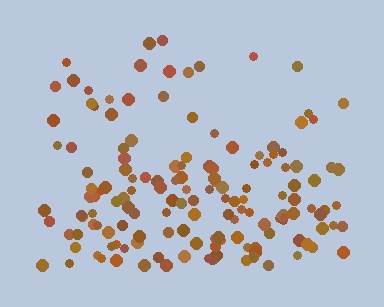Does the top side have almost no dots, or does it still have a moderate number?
Still a moderate number, just noticeably fewer than the bottom.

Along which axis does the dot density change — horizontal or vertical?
Vertical.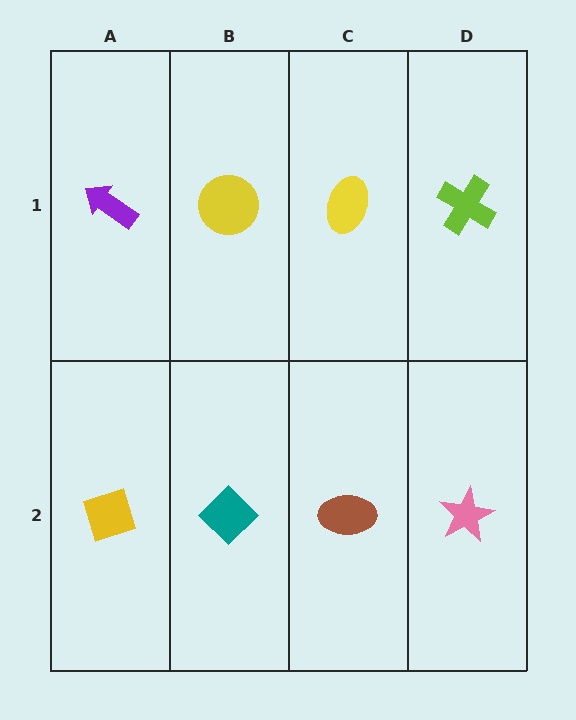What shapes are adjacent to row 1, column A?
A yellow diamond (row 2, column A), a yellow circle (row 1, column B).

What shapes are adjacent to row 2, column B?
A yellow circle (row 1, column B), a yellow diamond (row 2, column A), a brown ellipse (row 2, column C).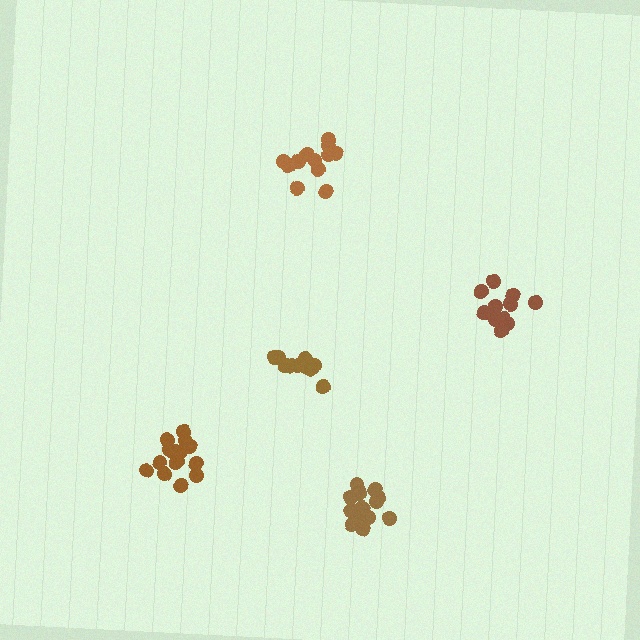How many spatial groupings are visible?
There are 5 spatial groupings.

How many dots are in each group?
Group 1: 12 dots, Group 2: 15 dots, Group 3: 13 dots, Group 4: 13 dots, Group 5: 15 dots (68 total).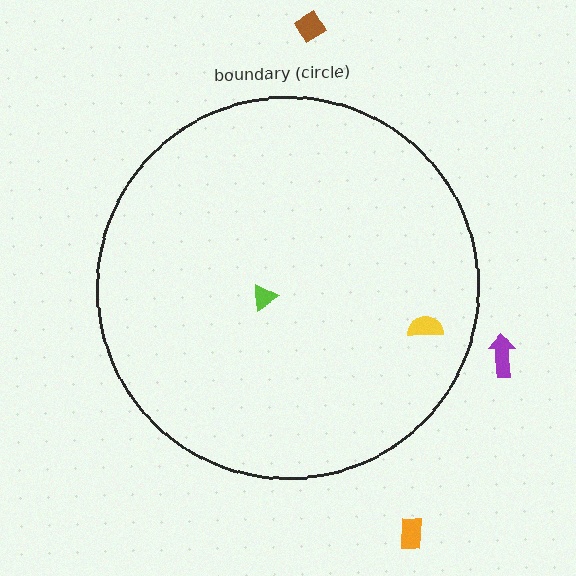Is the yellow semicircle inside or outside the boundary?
Inside.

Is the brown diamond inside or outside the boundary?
Outside.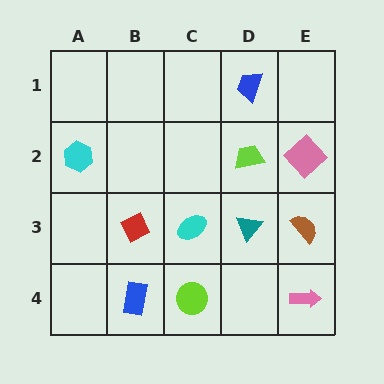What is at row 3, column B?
A red diamond.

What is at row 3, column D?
A teal triangle.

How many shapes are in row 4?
3 shapes.